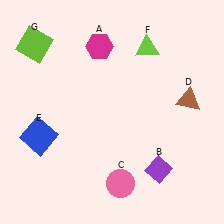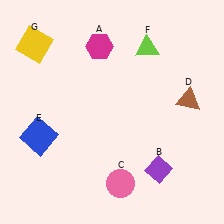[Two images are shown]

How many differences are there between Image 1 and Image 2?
There is 1 difference between the two images.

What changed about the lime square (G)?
In Image 1, G is lime. In Image 2, it changed to yellow.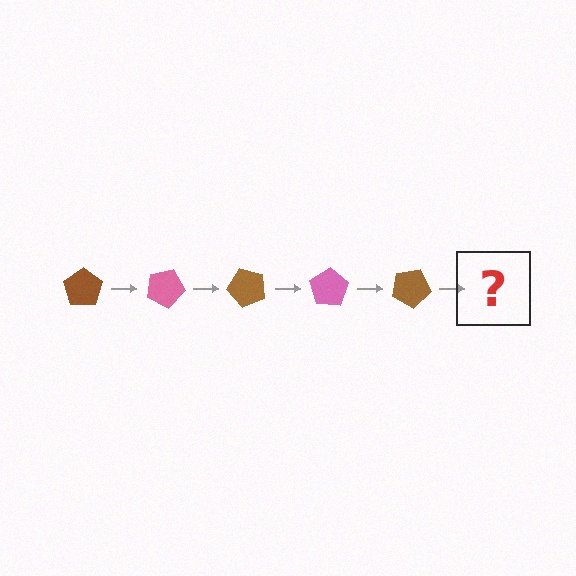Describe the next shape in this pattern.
It should be a pink pentagon, rotated 125 degrees from the start.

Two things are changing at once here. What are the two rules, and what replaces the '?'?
The two rules are that it rotates 25 degrees each step and the color cycles through brown and pink. The '?' should be a pink pentagon, rotated 125 degrees from the start.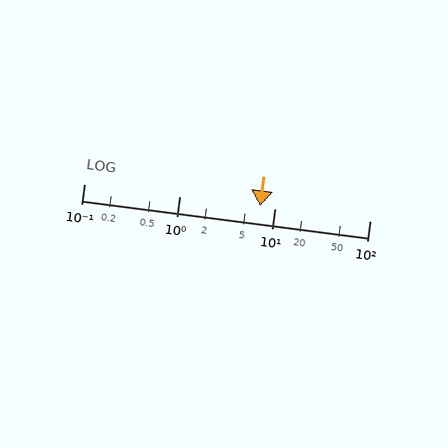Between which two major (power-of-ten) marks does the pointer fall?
The pointer is between 1 and 10.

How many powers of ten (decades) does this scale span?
The scale spans 3 decades, from 0.1 to 100.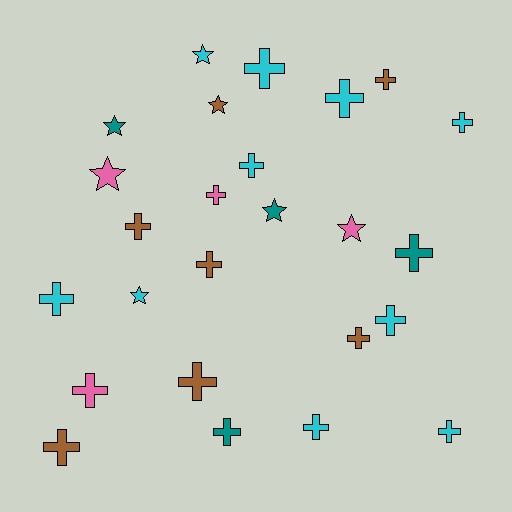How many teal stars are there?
There are 2 teal stars.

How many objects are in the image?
There are 25 objects.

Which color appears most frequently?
Cyan, with 10 objects.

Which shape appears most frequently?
Cross, with 18 objects.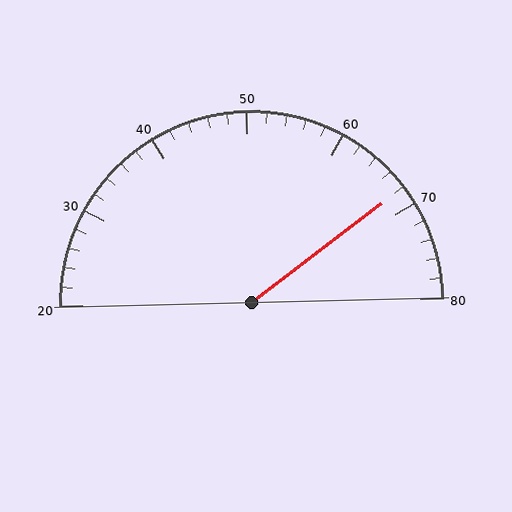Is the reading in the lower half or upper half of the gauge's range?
The reading is in the upper half of the range (20 to 80).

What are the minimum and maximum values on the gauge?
The gauge ranges from 20 to 80.